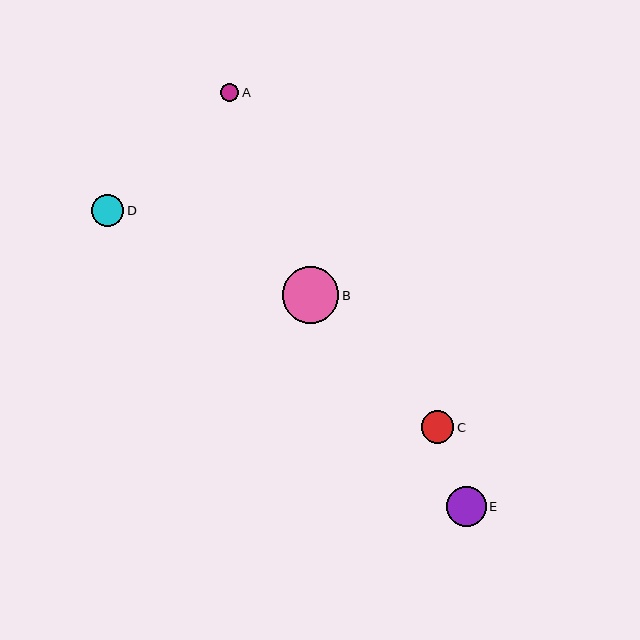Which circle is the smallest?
Circle A is the smallest with a size of approximately 18 pixels.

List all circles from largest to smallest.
From largest to smallest: B, E, C, D, A.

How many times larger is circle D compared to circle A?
Circle D is approximately 1.7 times the size of circle A.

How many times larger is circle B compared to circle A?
Circle B is approximately 3.0 times the size of circle A.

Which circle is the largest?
Circle B is the largest with a size of approximately 56 pixels.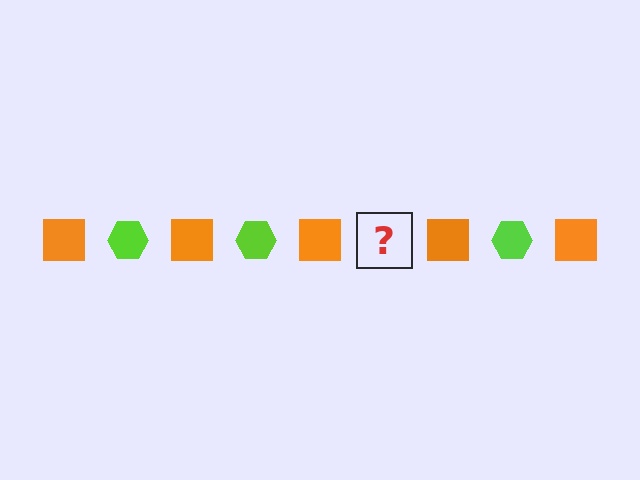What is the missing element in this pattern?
The missing element is a lime hexagon.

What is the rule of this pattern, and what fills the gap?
The rule is that the pattern alternates between orange square and lime hexagon. The gap should be filled with a lime hexagon.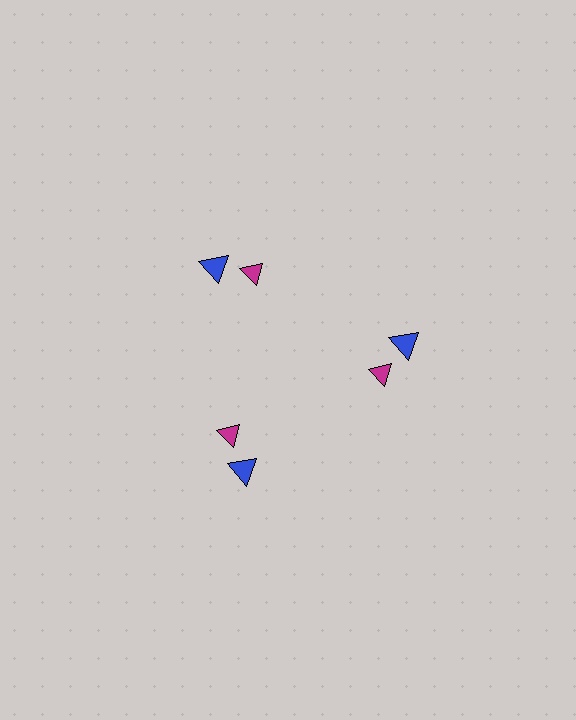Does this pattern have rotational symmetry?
Yes, this pattern has 3-fold rotational symmetry. It looks the same after rotating 120 degrees around the center.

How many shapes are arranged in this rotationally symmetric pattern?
There are 6 shapes, arranged in 3 groups of 2.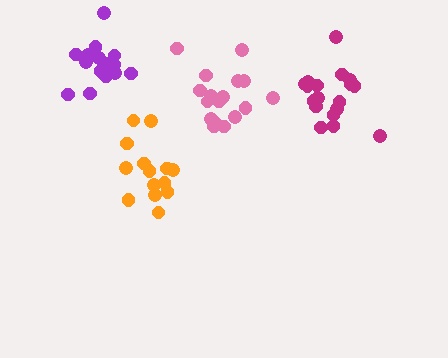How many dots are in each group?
Group 1: 14 dots, Group 2: 18 dots, Group 3: 15 dots, Group 4: 17 dots (64 total).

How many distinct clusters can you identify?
There are 4 distinct clusters.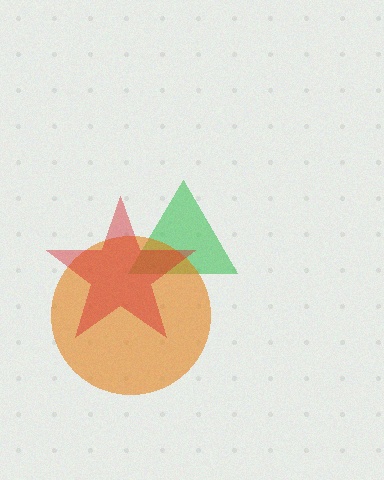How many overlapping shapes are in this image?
There are 3 overlapping shapes in the image.